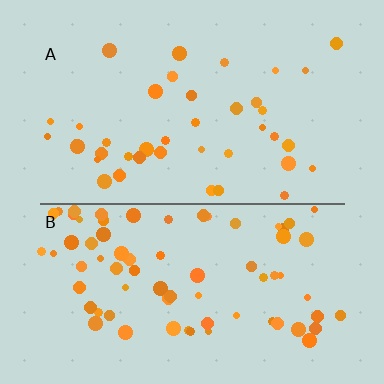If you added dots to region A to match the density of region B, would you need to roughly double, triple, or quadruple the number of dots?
Approximately double.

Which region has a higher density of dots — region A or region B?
B (the bottom).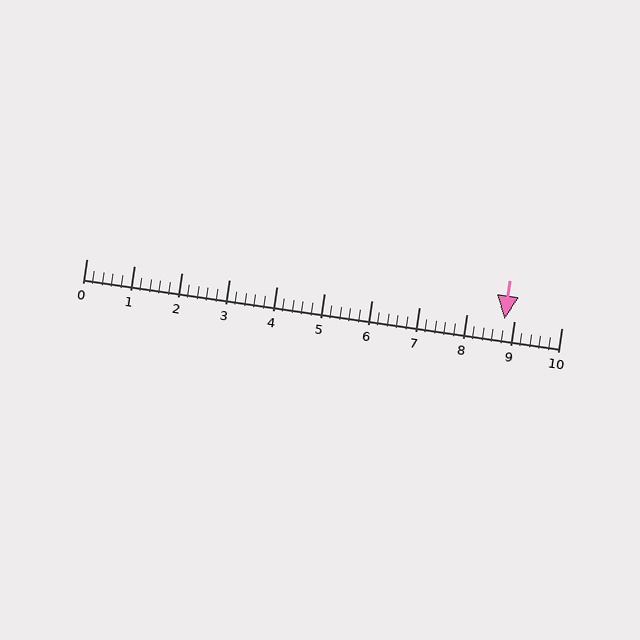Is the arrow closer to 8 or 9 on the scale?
The arrow is closer to 9.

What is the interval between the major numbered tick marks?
The major tick marks are spaced 1 units apart.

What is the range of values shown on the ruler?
The ruler shows values from 0 to 10.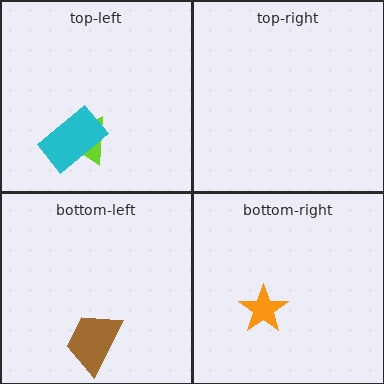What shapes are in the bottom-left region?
The brown trapezoid.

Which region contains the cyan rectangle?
The top-left region.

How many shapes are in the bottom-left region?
1.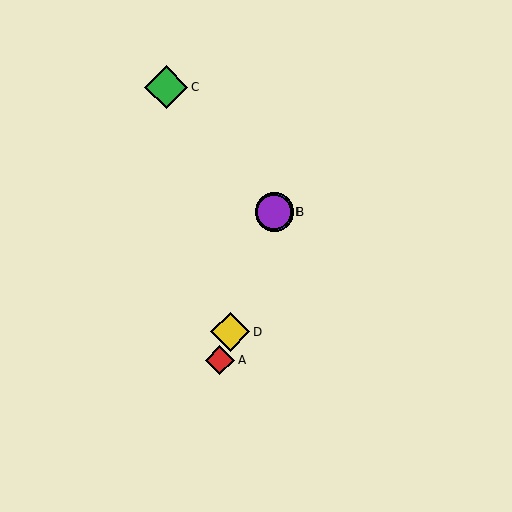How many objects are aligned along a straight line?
4 objects (A, B, D, E) are aligned along a straight line.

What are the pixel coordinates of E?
Object E is at (274, 212).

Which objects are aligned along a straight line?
Objects A, B, D, E are aligned along a straight line.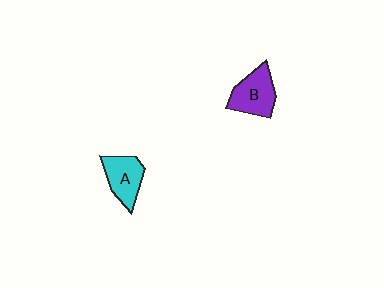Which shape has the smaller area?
Shape A (cyan).